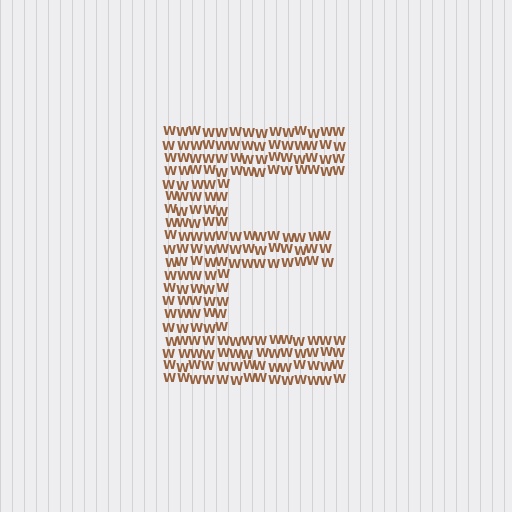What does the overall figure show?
The overall figure shows the letter E.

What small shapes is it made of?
It is made of small letter W's.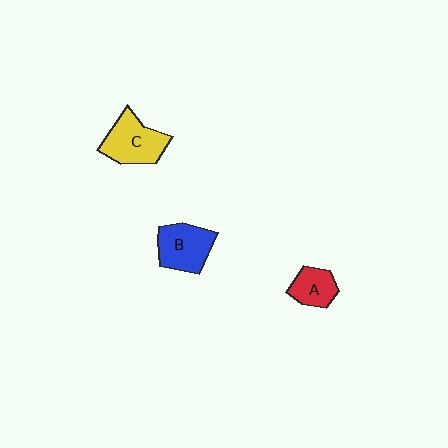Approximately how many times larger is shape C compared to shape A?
Approximately 1.6 times.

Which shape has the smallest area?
Shape A (red).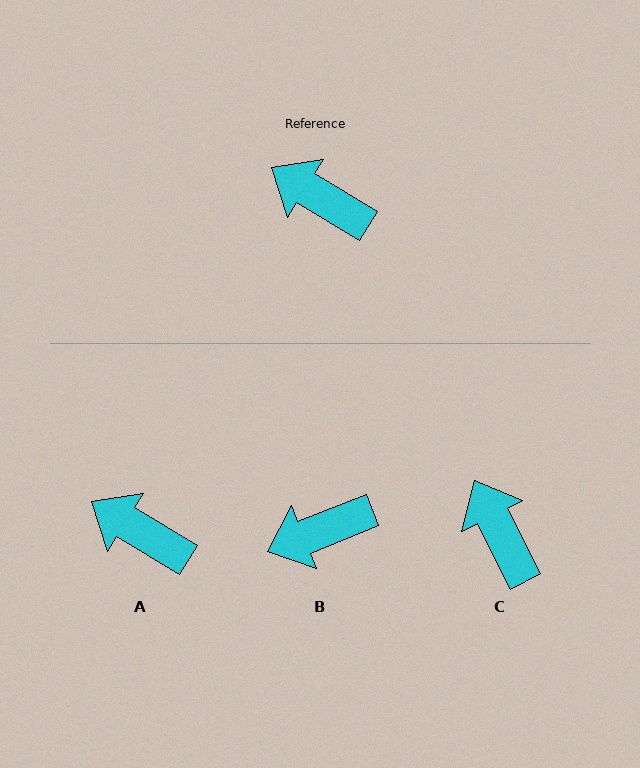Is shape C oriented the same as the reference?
No, it is off by about 32 degrees.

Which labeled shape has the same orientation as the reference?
A.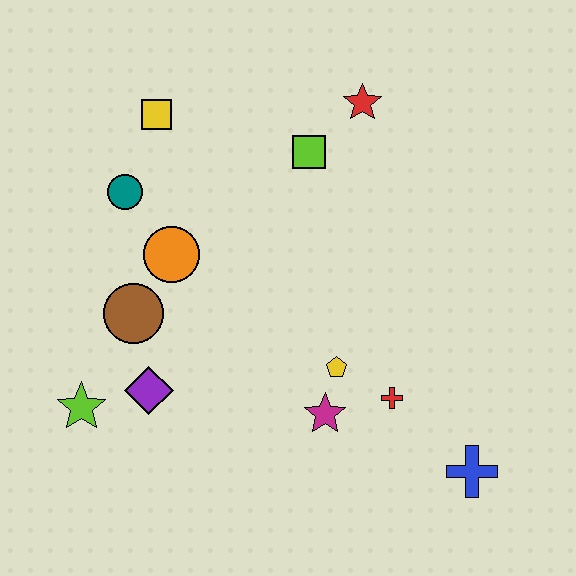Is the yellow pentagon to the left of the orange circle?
No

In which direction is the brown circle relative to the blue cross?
The brown circle is to the left of the blue cross.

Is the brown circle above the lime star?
Yes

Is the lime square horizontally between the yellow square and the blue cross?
Yes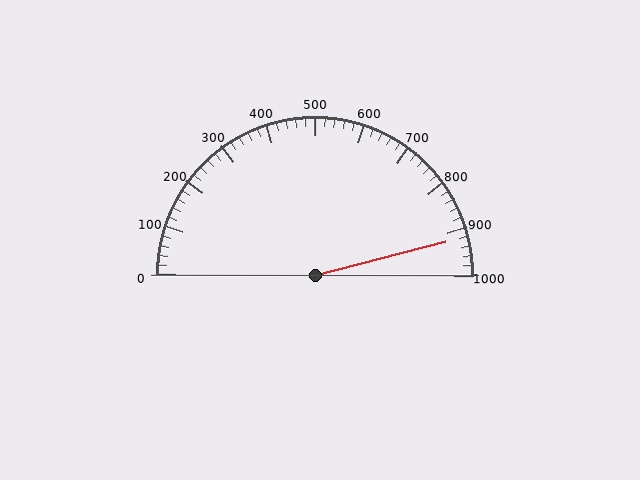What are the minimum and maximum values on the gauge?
The gauge ranges from 0 to 1000.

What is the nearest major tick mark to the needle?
The nearest major tick mark is 900.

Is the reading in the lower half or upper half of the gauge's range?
The reading is in the upper half of the range (0 to 1000).